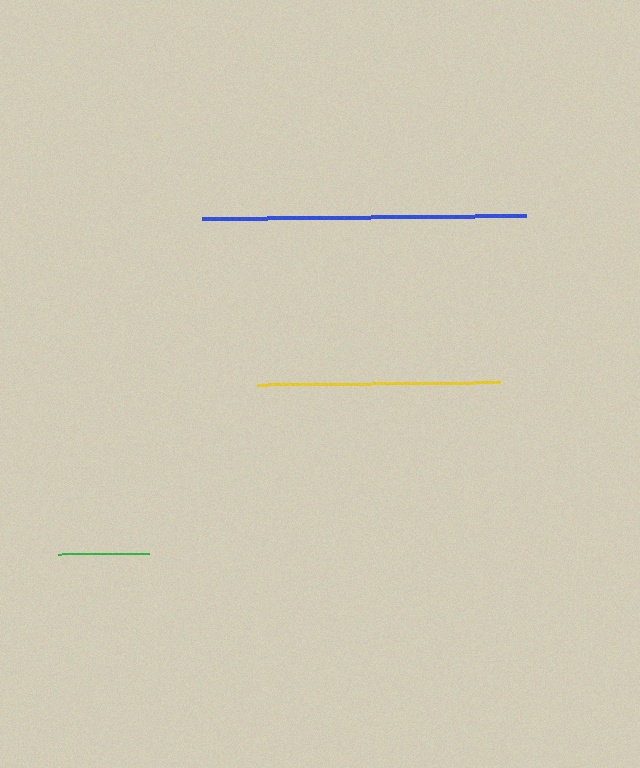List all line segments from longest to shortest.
From longest to shortest: blue, yellow, green.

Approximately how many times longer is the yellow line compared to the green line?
The yellow line is approximately 2.7 times the length of the green line.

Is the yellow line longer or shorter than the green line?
The yellow line is longer than the green line.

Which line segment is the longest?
The blue line is the longest at approximately 325 pixels.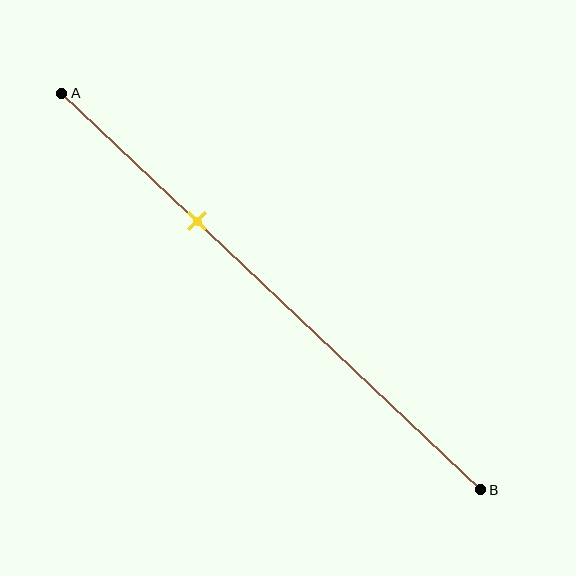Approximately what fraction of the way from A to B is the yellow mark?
The yellow mark is approximately 30% of the way from A to B.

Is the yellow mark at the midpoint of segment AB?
No, the mark is at about 30% from A, not at the 50% midpoint.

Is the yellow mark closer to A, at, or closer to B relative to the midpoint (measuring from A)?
The yellow mark is closer to point A than the midpoint of segment AB.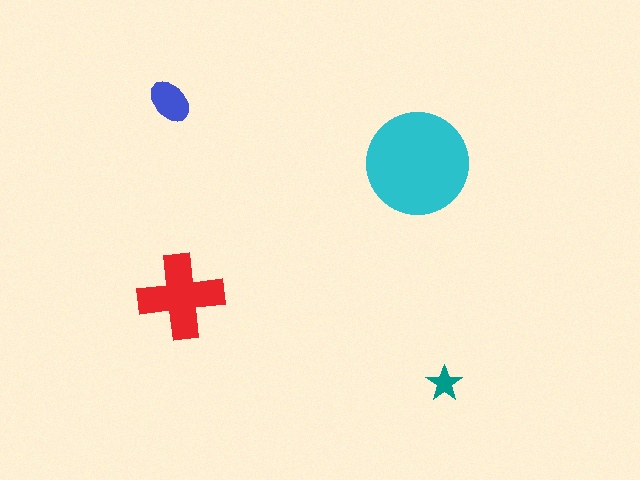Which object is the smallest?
The teal star.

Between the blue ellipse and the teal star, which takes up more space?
The blue ellipse.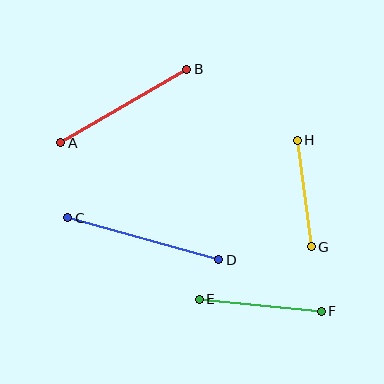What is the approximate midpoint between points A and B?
The midpoint is at approximately (124, 106) pixels.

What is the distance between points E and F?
The distance is approximately 123 pixels.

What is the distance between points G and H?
The distance is approximately 107 pixels.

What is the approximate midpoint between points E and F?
The midpoint is at approximately (260, 305) pixels.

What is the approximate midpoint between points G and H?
The midpoint is at approximately (304, 194) pixels.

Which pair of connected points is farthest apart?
Points C and D are farthest apart.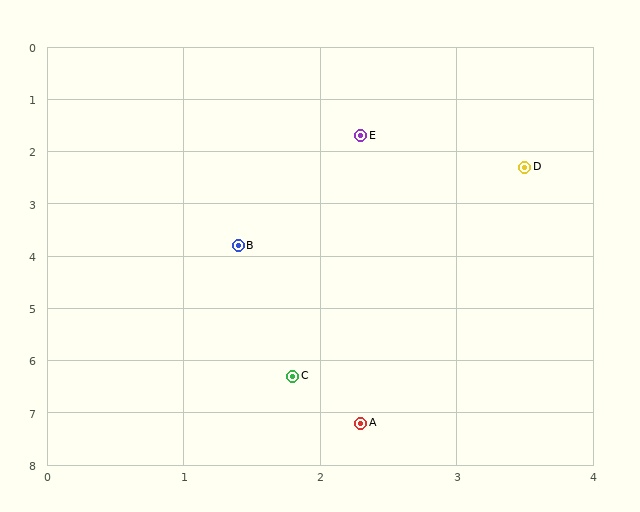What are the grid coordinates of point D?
Point D is at approximately (3.5, 2.3).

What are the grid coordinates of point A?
Point A is at approximately (2.3, 7.2).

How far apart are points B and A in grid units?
Points B and A are about 3.5 grid units apart.